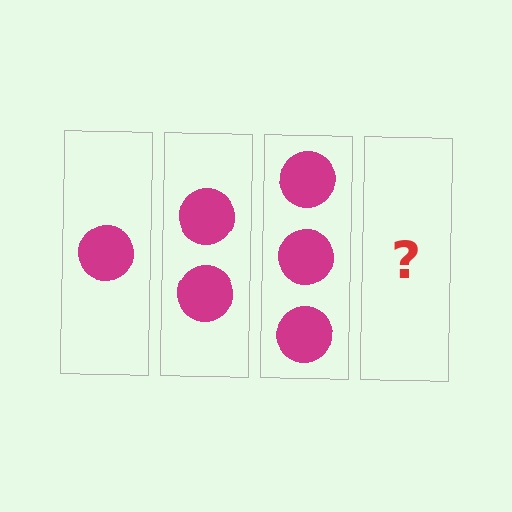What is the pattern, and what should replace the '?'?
The pattern is that each step adds one more circle. The '?' should be 4 circles.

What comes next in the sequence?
The next element should be 4 circles.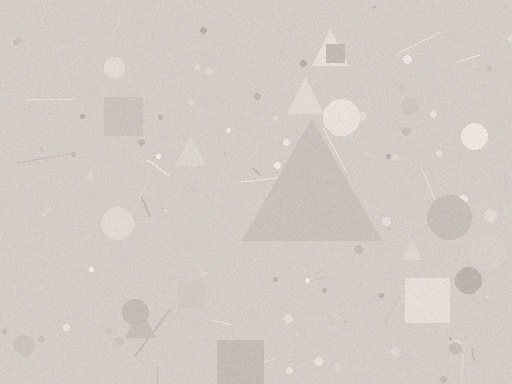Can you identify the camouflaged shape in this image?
The camouflaged shape is a triangle.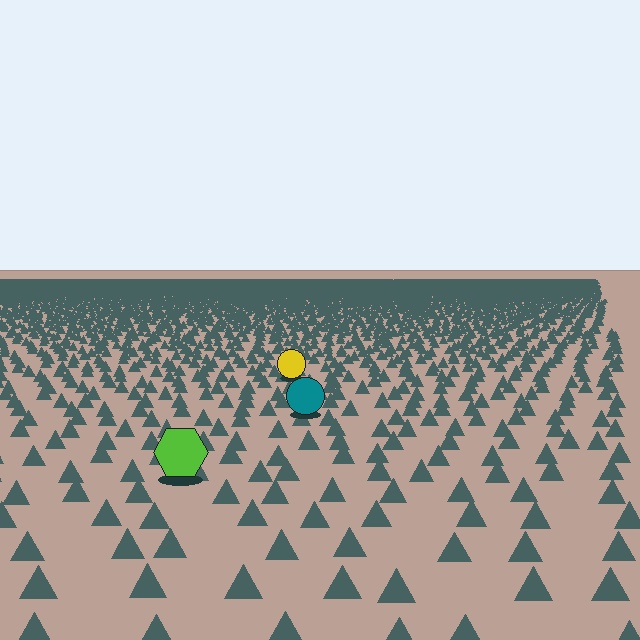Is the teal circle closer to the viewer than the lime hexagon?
No. The lime hexagon is closer — you can tell from the texture gradient: the ground texture is coarser near it.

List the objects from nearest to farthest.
From nearest to farthest: the lime hexagon, the teal circle, the yellow circle.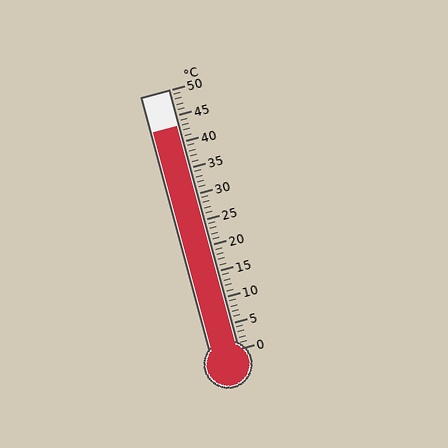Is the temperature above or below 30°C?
The temperature is above 30°C.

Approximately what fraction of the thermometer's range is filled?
The thermometer is filled to approximately 85% of its range.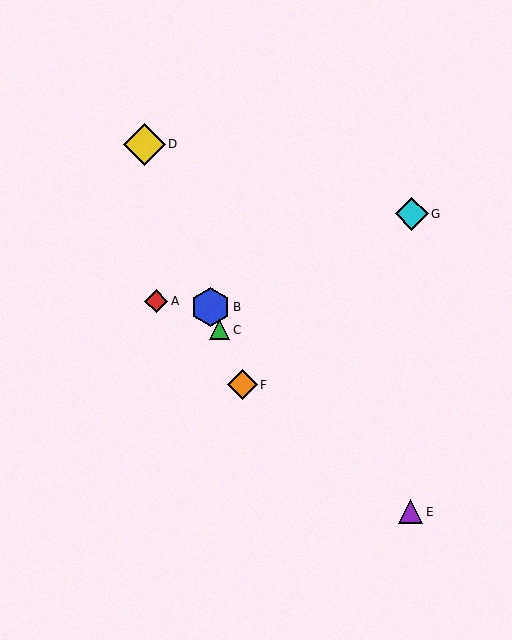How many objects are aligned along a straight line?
4 objects (B, C, D, F) are aligned along a straight line.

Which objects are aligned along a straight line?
Objects B, C, D, F are aligned along a straight line.